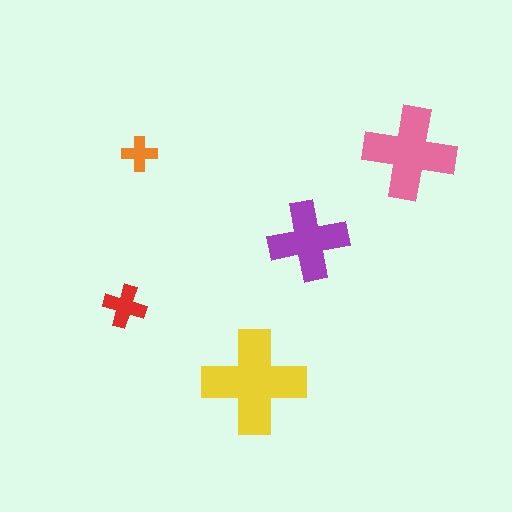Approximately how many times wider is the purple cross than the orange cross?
About 2.5 times wider.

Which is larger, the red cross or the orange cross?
The red one.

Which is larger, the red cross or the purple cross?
The purple one.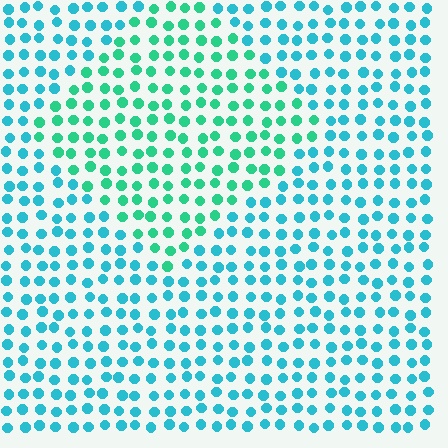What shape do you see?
I see a diamond.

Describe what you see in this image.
The image is filled with small cyan elements in a uniform arrangement. A diamond-shaped region is visible where the elements are tinted to a slightly different hue, forming a subtle color boundary.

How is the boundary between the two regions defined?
The boundary is defined purely by a slight shift in hue (about 33 degrees). Spacing, size, and orientation are identical on both sides.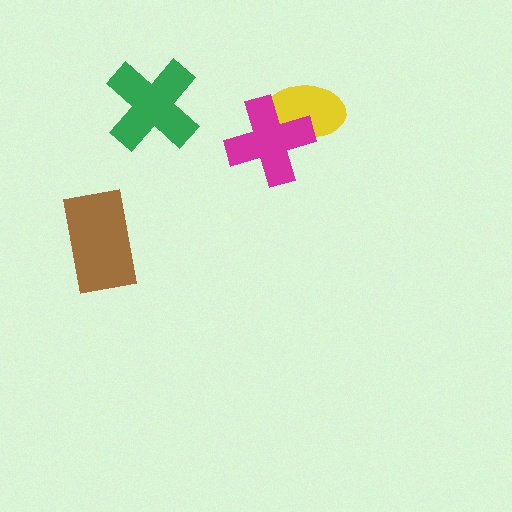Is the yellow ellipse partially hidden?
Yes, it is partially covered by another shape.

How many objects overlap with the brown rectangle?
0 objects overlap with the brown rectangle.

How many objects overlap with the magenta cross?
1 object overlaps with the magenta cross.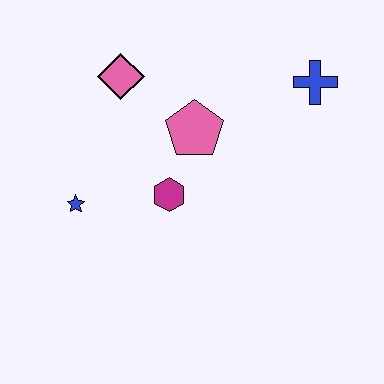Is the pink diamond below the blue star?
No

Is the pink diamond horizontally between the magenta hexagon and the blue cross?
No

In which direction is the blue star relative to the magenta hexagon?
The blue star is to the left of the magenta hexagon.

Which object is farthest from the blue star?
The blue cross is farthest from the blue star.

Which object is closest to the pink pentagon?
The magenta hexagon is closest to the pink pentagon.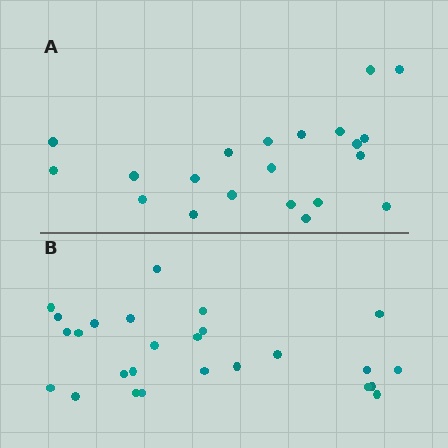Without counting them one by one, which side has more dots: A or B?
Region B (the bottom region) has more dots.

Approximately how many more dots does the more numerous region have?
Region B has about 5 more dots than region A.